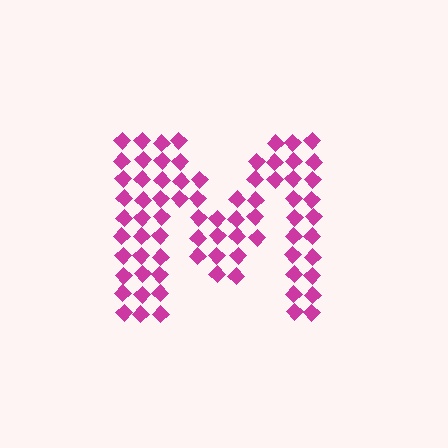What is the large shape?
The large shape is the letter M.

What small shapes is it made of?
It is made of small diamonds.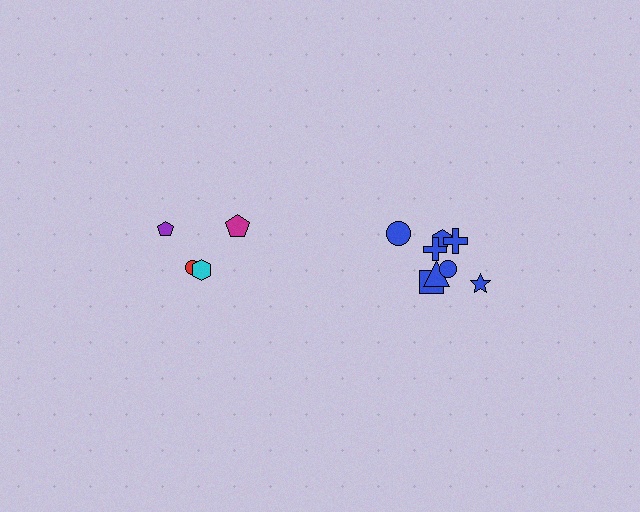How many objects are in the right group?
There are 8 objects.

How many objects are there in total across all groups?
There are 12 objects.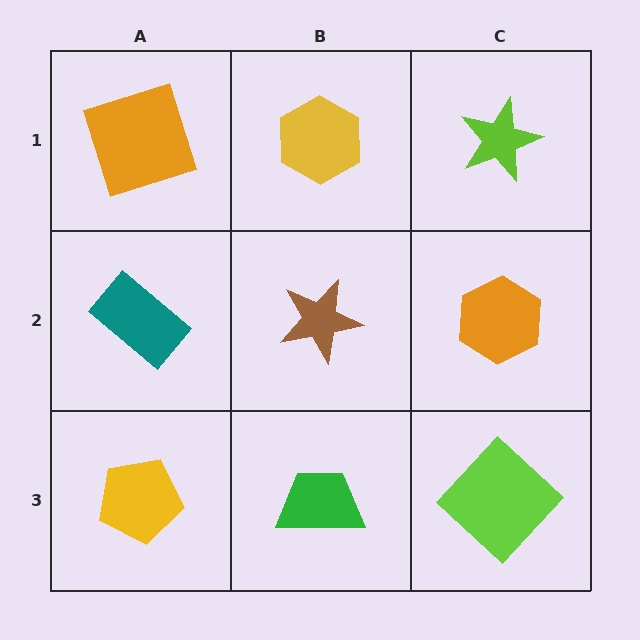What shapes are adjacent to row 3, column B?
A brown star (row 2, column B), a yellow pentagon (row 3, column A), a lime diamond (row 3, column C).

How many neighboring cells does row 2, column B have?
4.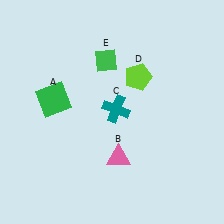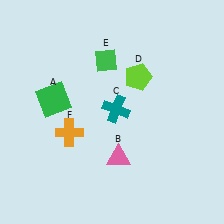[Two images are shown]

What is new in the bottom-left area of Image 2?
An orange cross (F) was added in the bottom-left area of Image 2.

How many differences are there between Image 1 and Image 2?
There is 1 difference between the two images.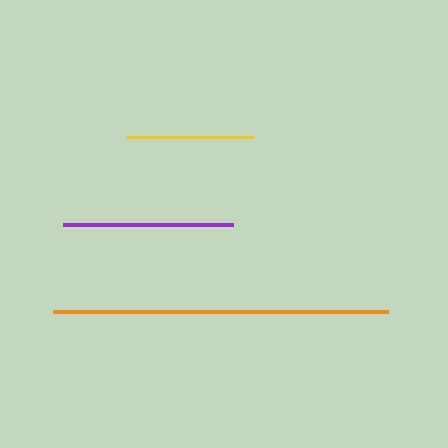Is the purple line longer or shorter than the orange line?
The orange line is longer than the purple line.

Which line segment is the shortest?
The yellow line is the shortest at approximately 126 pixels.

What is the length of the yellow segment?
The yellow segment is approximately 126 pixels long.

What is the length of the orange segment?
The orange segment is approximately 334 pixels long.